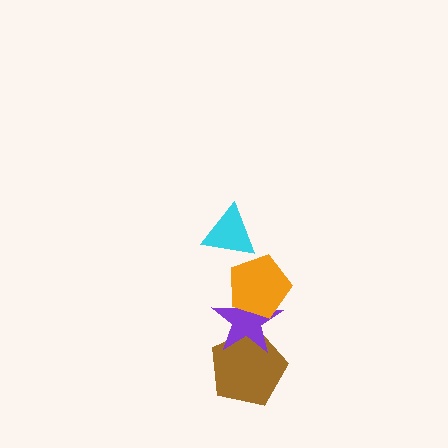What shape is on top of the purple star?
The orange pentagon is on top of the purple star.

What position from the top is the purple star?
The purple star is 3rd from the top.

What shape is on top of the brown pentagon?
The purple star is on top of the brown pentagon.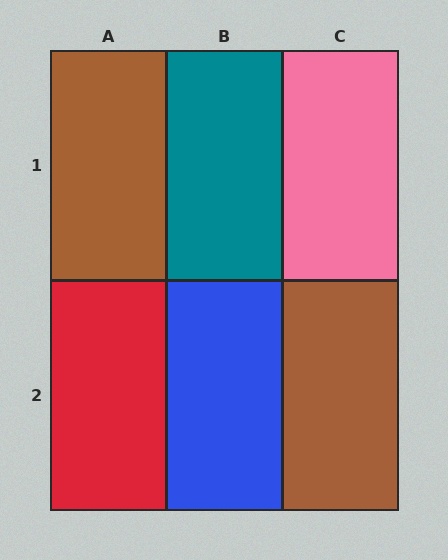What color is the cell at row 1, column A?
Brown.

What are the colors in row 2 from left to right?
Red, blue, brown.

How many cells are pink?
1 cell is pink.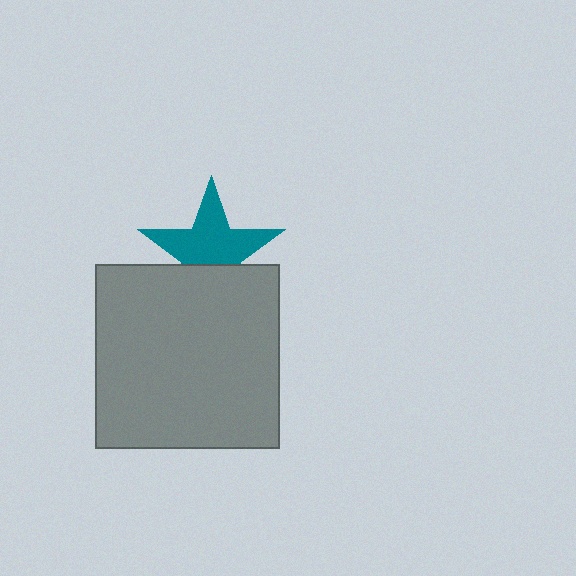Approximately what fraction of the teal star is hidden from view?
Roughly 36% of the teal star is hidden behind the gray square.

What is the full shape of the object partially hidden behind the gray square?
The partially hidden object is a teal star.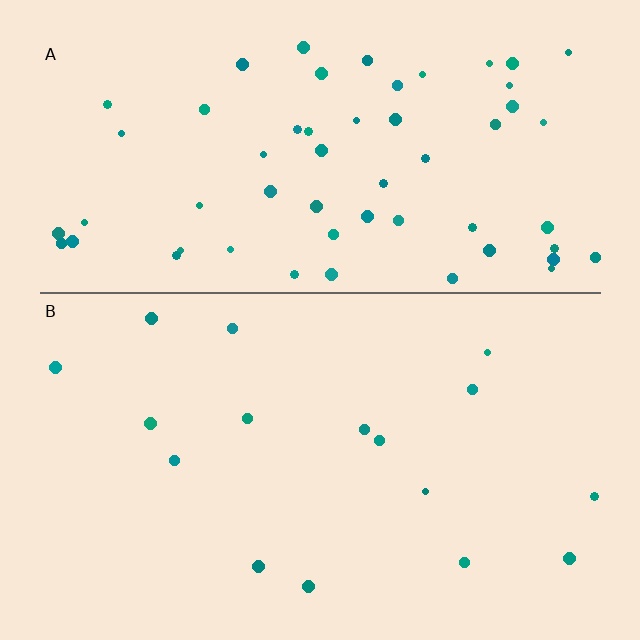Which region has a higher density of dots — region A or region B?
A (the top).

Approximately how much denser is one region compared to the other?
Approximately 3.6× — region A over region B.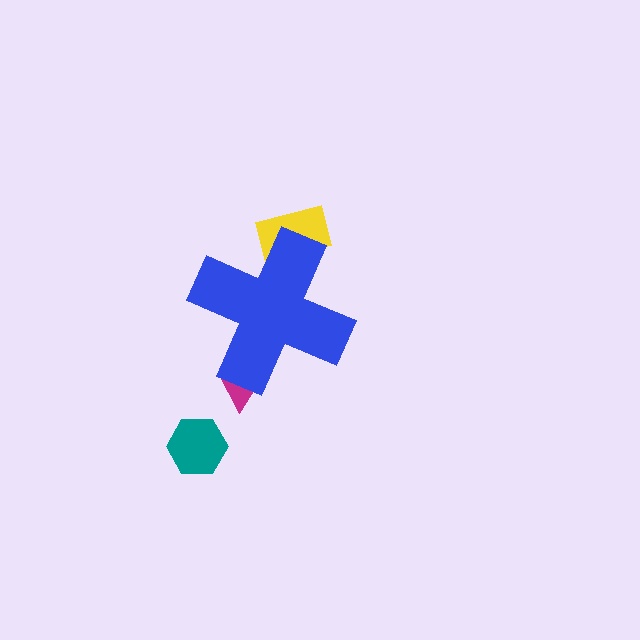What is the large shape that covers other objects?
A blue cross.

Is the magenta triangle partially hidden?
Yes, the magenta triangle is partially hidden behind the blue cross.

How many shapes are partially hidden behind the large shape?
2 shapes are partially hidden.